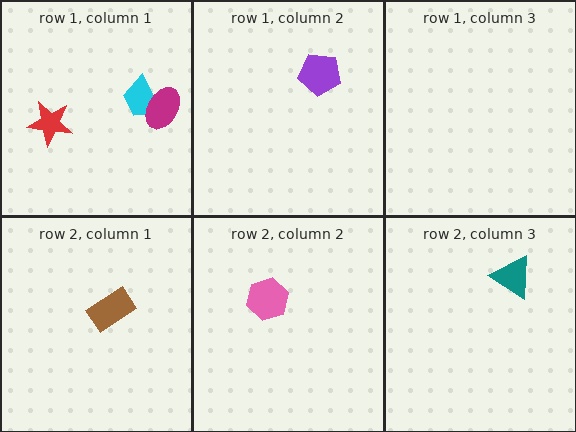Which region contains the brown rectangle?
The row 2, column 1 region.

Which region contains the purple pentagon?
The row 1, column 2 region.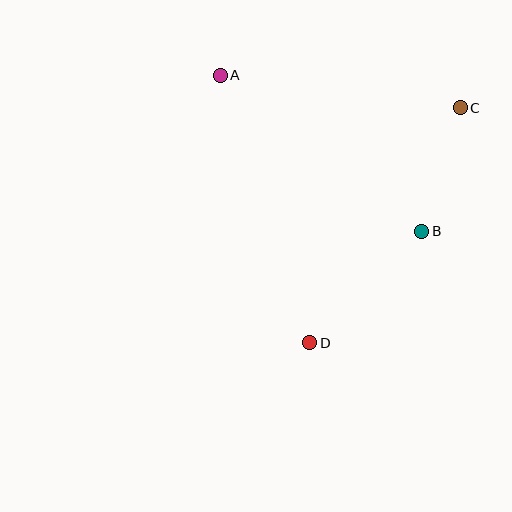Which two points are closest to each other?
Points B and C are closest to each other.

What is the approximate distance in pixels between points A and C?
The distance between A and C is approximately 242 pixels.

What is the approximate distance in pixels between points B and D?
The distance between B and D is approximately 158 pixels.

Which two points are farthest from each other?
Points A and D are farthest from each other.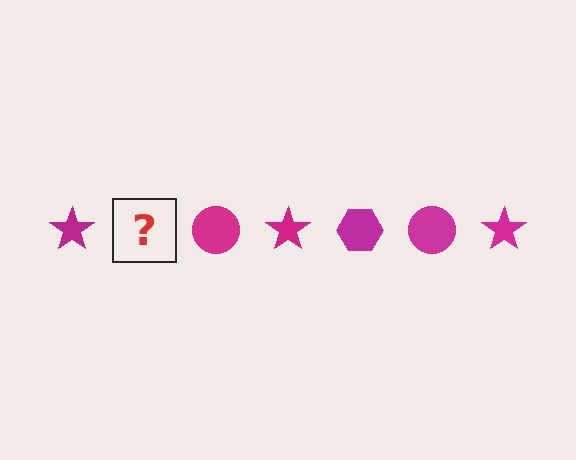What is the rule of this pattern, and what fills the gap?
The rule is that the pattern cycles through star, hexagon, circle shapes in magenta. The gap should be filled with a magenta hexagon.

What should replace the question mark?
The question mark should be replaced with a magenta hexagon.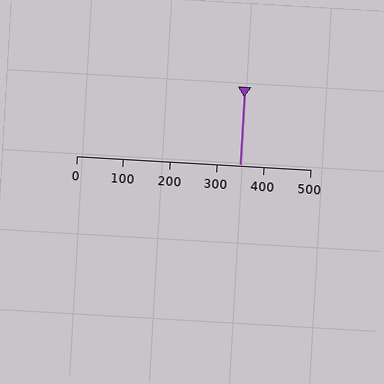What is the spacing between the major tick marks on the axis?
The major ticks are spaced 100 apart.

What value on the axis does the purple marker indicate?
The marker indicates approximately 350.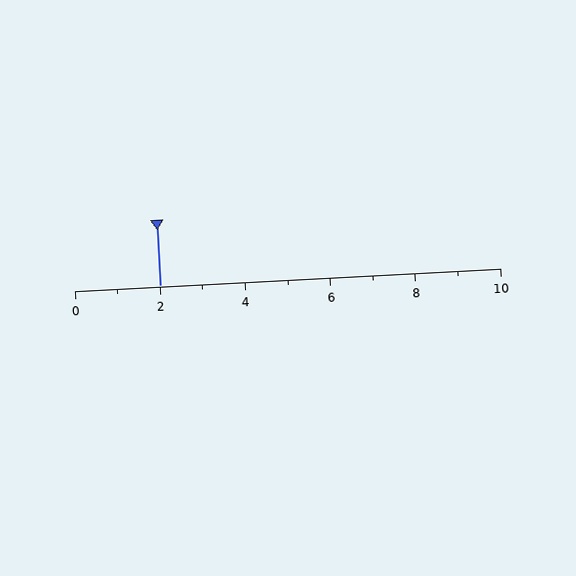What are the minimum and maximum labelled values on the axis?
The axis runs from 0 to 10.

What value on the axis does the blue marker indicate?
The marker indicates approximately 2.